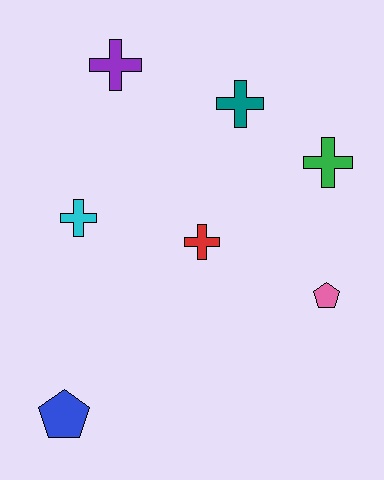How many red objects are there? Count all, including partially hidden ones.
There is 1 red object.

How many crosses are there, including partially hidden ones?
There are 5 crosses.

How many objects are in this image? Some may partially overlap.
There are 7 objects.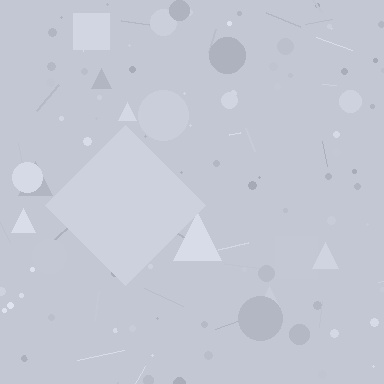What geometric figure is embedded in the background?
A diamond is embedded in the background.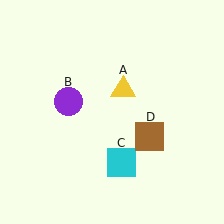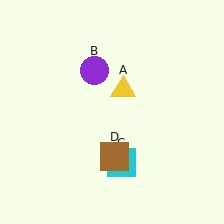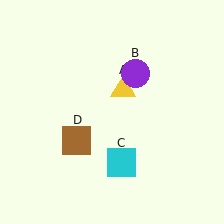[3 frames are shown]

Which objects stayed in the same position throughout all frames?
Yellow triangle (object A) and cyan square (object C) remained stationary.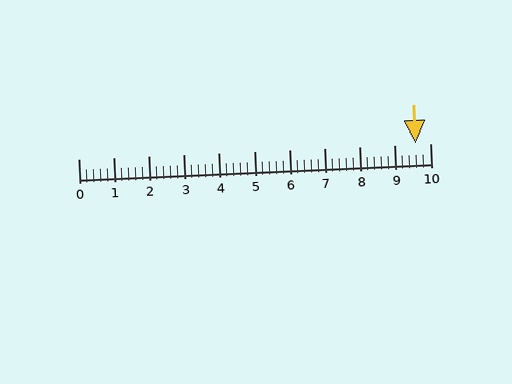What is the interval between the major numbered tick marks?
The major tick marks are spaced 1 units apart.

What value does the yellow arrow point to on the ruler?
The yellow arrow points to approximately 9.6.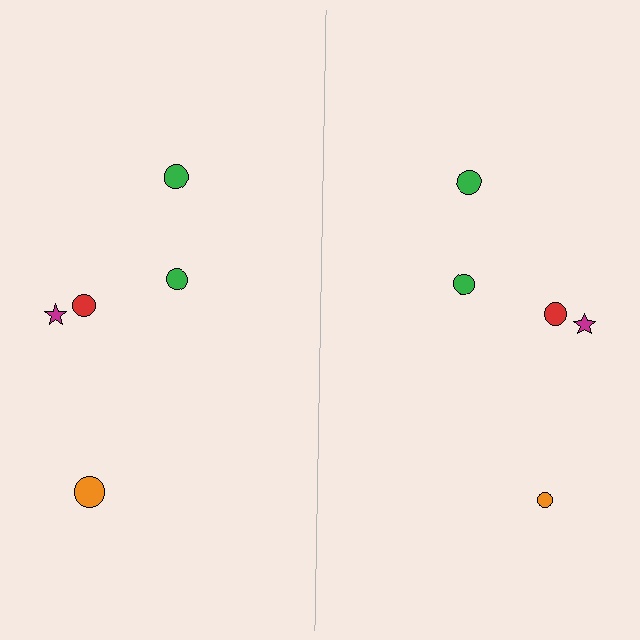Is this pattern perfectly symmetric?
No, the pattern is not perfectly symmetric. The orange circle on the right side has a different size than its mirror counterpart.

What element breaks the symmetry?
The orange circle on the right side has a different size than its mirror counterpart.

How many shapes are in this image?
There are 10 shapes in this image.